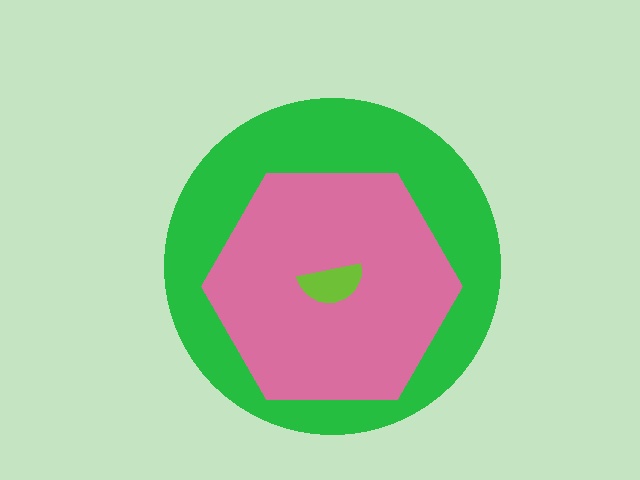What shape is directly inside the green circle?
The pink hexagon.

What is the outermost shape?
The green circle.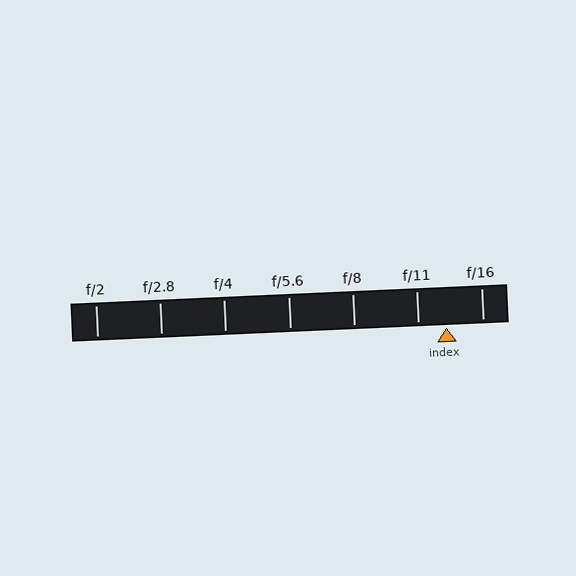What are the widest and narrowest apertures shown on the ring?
The widest aperture shown is f/2 and the narrowest is f/16.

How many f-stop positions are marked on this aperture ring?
There are 7 f-stop positions marked.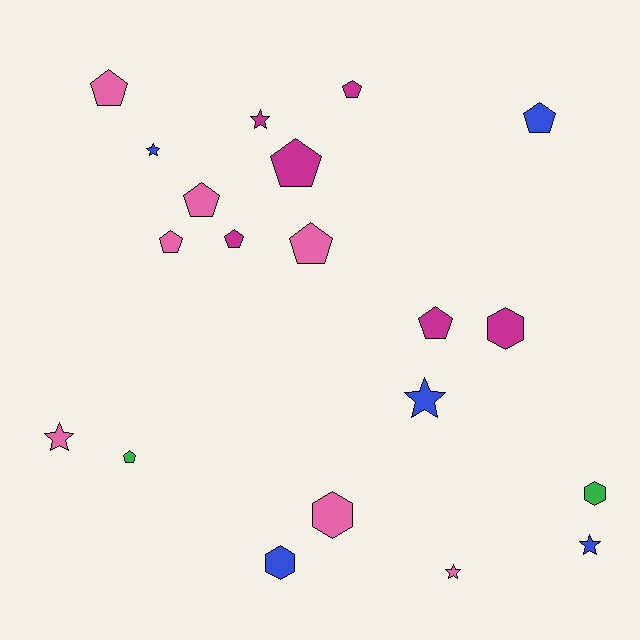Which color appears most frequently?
Pink, with 7 objects.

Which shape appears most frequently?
Pentagon, with 10 objects.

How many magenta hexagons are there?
There is 1 magenta hexagon.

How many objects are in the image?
There are 20 objects.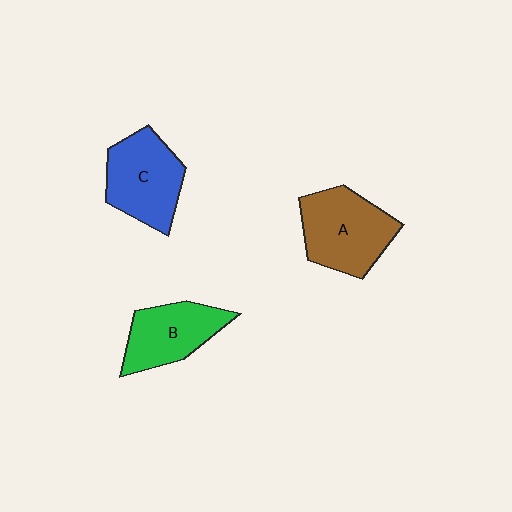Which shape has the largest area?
Shape A (brown).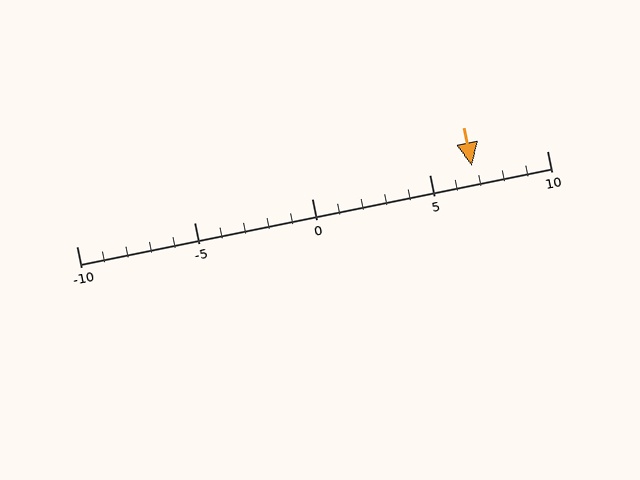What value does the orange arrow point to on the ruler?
The orange arrow points to approximately 7.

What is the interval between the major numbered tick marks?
The major tick marks are spaced 5 units apart.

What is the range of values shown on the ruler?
The ruler shows values from -10 to 10.